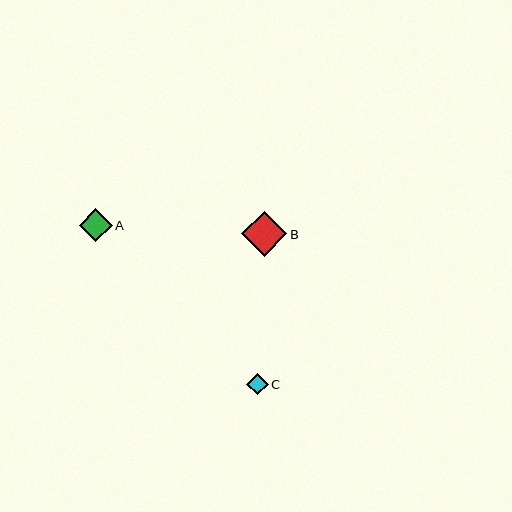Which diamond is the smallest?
Diamond C is the smallest with a size of approximately 22 pixels.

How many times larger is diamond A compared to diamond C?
Diamond A is approximately 1.5 times the size of diamond C.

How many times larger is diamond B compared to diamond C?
Diamond B is approximately 2.1 times the size of diamond C.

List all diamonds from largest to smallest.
From largest to smallest: B, A, C.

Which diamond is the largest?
Diamond B is the largest with a size of approximately 45 pixels.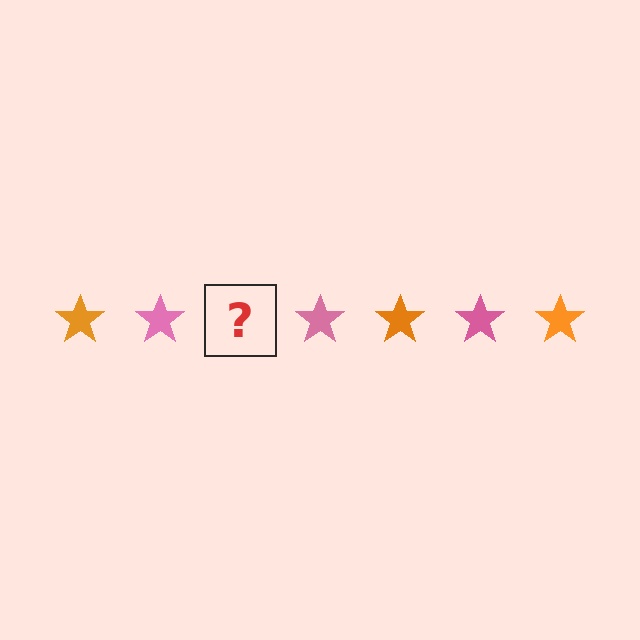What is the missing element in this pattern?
The missing element is an orange star.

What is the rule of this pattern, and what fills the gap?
The rule is that the pattern cycles through orange, pink stars. The gap should be filled with an orange star.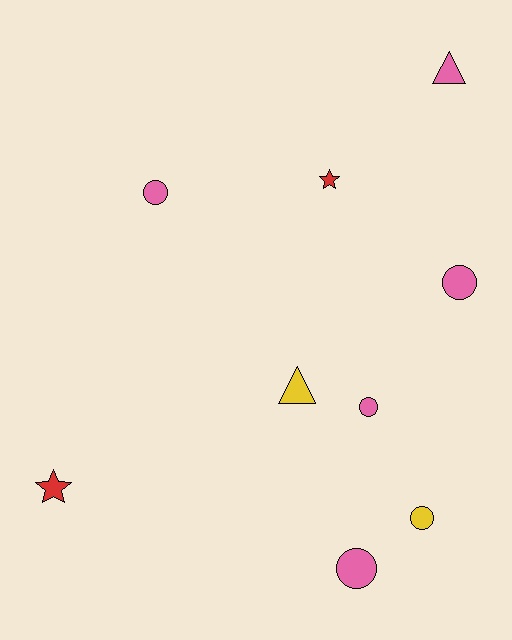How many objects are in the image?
There are 9 objects.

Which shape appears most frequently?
Circle, with 5 objects.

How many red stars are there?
There are 2 red stars.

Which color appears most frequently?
Pink, with 5 objects.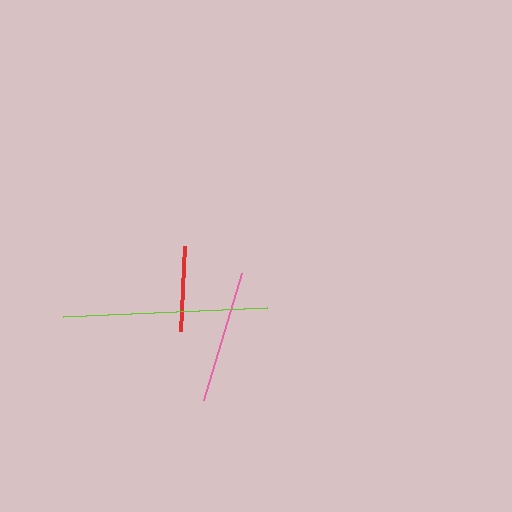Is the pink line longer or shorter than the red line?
The pink line is longer than the red line.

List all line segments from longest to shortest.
From longest to shortest: lime, pink, red.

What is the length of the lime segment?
The lime segment is approximately 204 pixels long.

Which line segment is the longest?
The lime line is the longest at approximately 204 pixels.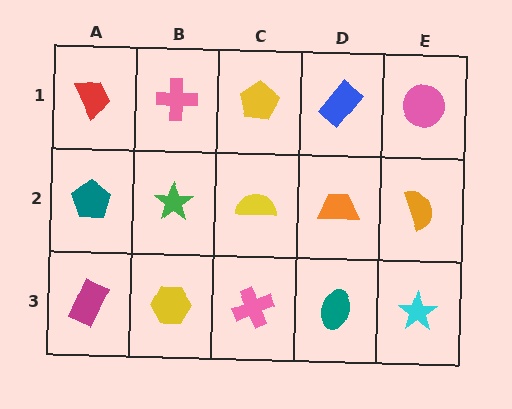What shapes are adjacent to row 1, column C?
A yellow semicircle (row 2, column C), a pink cross (row 1, column B), a blue rectangle (row 1, column D).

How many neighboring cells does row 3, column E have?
2.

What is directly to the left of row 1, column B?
A red trapezoid.